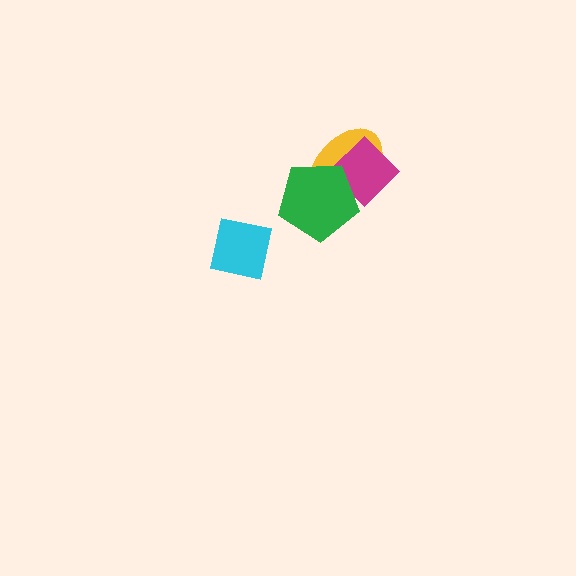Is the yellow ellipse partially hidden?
Yes, it is partially covered by another shape.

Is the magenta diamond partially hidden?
Yes, it is partially covered by another shape.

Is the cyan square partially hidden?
No, no other shape covers it.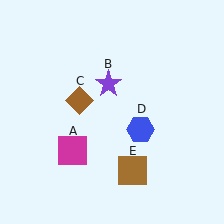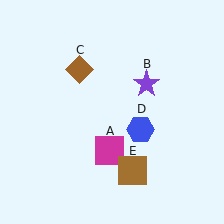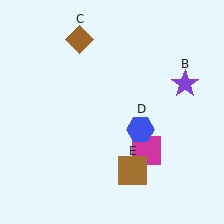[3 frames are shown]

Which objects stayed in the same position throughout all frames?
Blue hexagon (object D) and brown square (object E) remained stationary.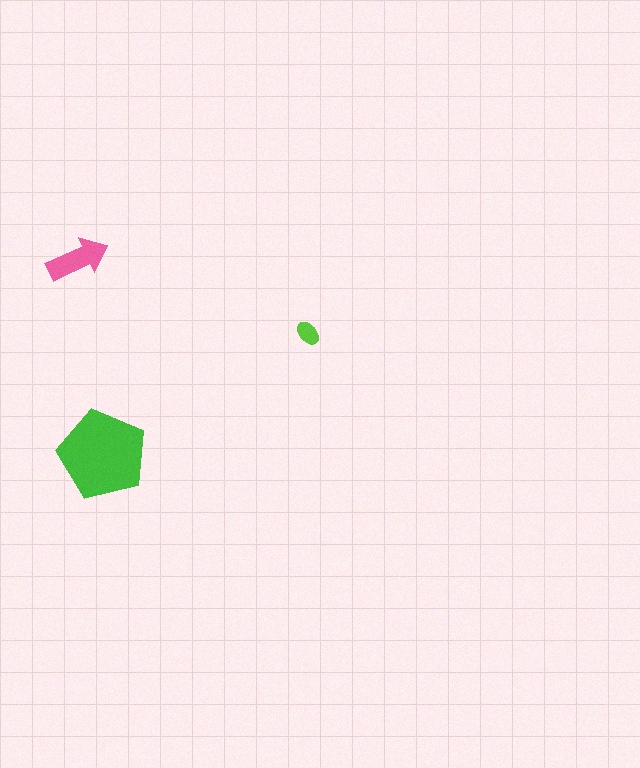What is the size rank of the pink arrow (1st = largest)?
2nd.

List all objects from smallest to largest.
The lime ellipse, the pink arrow, the green pentagon.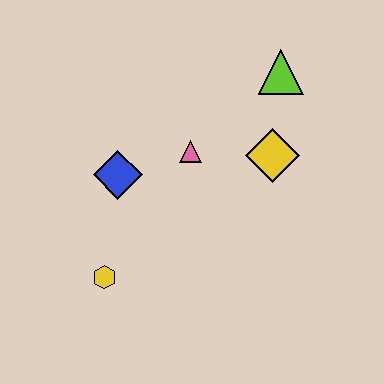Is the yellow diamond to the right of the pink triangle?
Yes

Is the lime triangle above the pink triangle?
Yes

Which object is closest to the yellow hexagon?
The blue diamond is closest to the yellow hexagon.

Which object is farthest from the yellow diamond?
The yellow hexagon is farthest from the yellow diamond.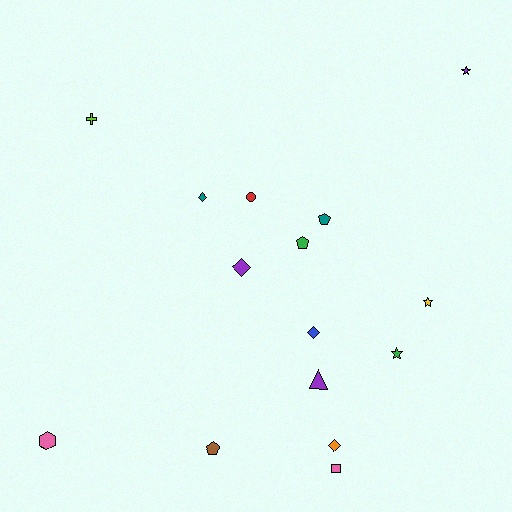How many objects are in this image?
There are 15 objects.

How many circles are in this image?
There is 1 circle.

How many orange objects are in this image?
There is 1 orange object.